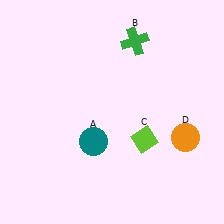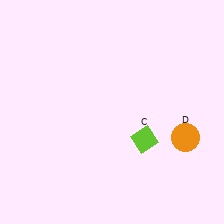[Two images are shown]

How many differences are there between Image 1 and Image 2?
There are 2 differences between the two images.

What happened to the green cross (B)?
The green cross (B) was removed in Image 2. It was in the top-right area of Image 1.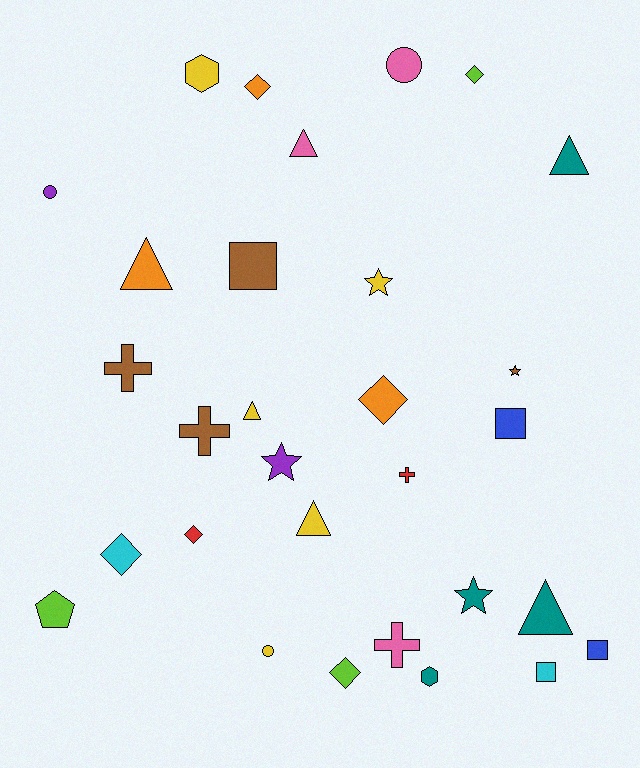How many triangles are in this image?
There are 6 triangles.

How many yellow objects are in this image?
There are 5 yellow objects.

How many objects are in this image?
There are 30 objects.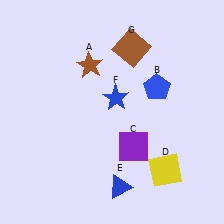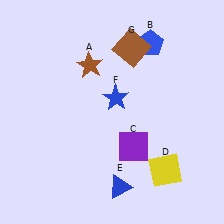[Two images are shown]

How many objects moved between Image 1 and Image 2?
1 object moved between the two images.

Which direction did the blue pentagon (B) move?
The blue pentagon (B) moved up.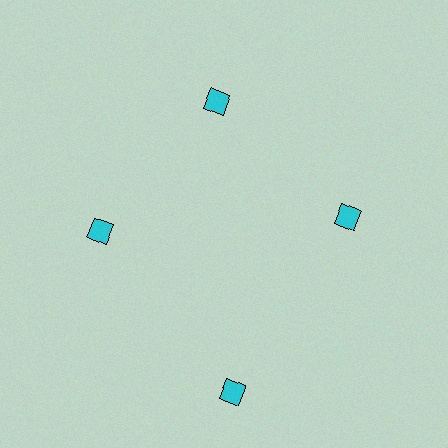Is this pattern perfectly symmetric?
No. The 4 cyan diamonds are arranged in a ring, but one element near the 6 o'clock position is pushed outward from the center, breaking the 4-fold rotational symmetry.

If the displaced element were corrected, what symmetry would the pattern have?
It would have 4-fold rotational symmetry — the pattern would map onto itself every 90 degrees.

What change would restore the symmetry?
The symmetry would be restored by moving it inward, back onto the ring so that all 4 diamonds sit at equal angles and equal distance from the center.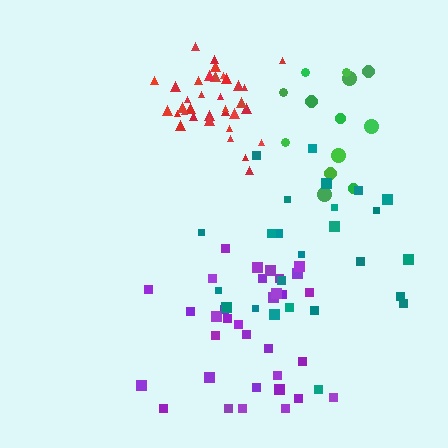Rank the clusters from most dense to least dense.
red, purple, teal, green.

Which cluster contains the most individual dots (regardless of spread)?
Red (35).